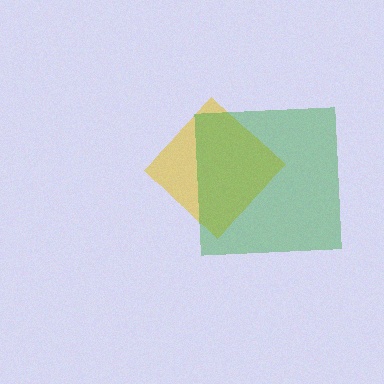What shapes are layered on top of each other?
The layered shapes are: a yellow diamond, a green square.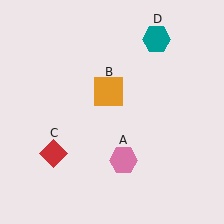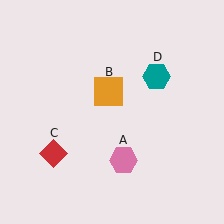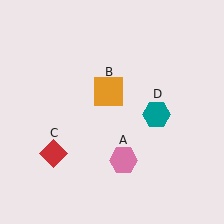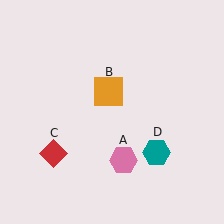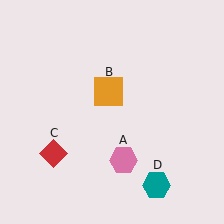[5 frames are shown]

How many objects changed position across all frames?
1 object changed position: teal hexagon (object D).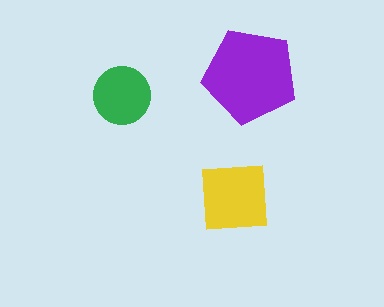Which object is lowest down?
The yellow square is bottommost.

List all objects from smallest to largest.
The green circle, the yellow square, the purple pentagon.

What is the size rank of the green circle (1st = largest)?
3rd.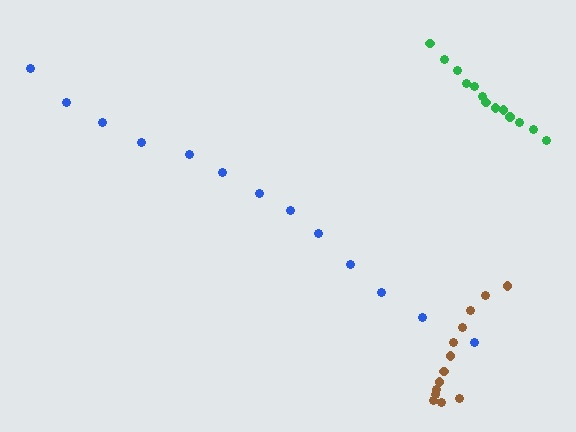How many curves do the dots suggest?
There are 3 distinct paths.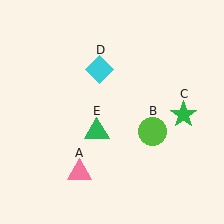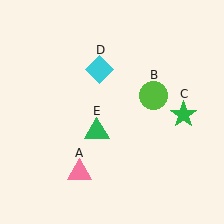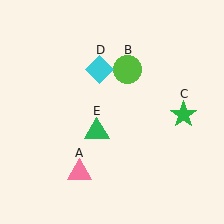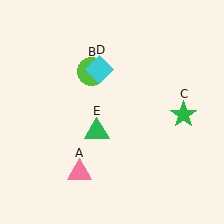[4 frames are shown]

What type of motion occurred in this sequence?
The lime circle (object B) rotated counterclockwise around the center of the scene.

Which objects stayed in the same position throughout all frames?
Pink triangle (object A) and green star (object C) and cyan diamond (object D) and green triangle (object E) remained stationary.